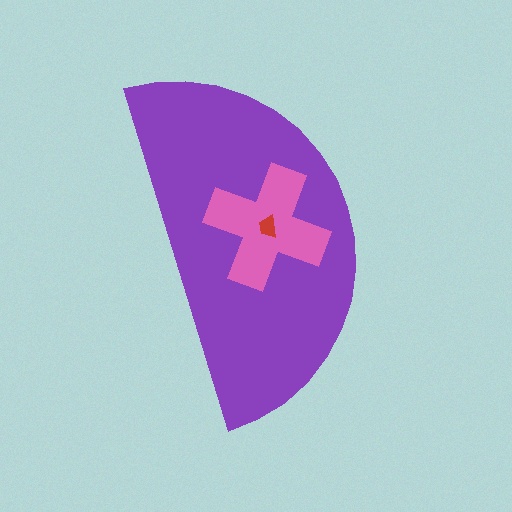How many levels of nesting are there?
3.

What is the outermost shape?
The purple semicircle.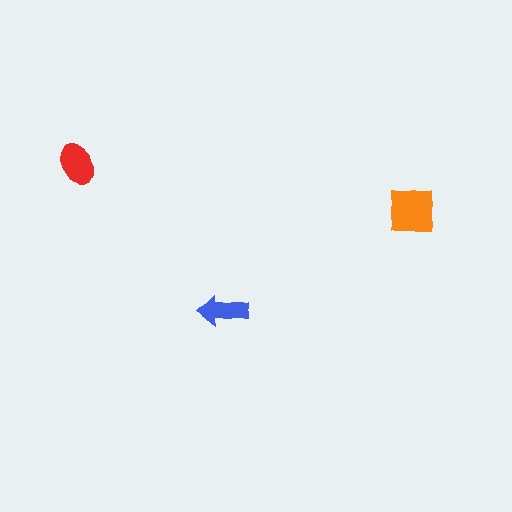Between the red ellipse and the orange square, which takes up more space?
The orange square.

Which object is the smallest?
The blue arrow.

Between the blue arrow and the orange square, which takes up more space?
The orange square.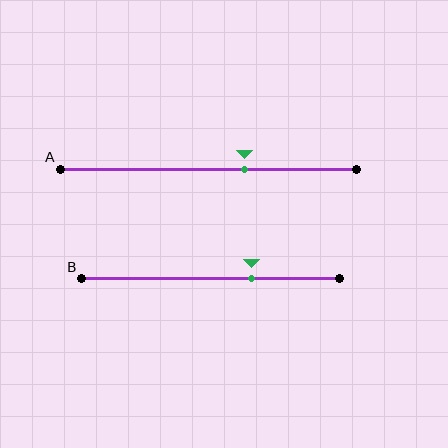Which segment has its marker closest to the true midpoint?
Segment A has its marker closest to the true midpoint.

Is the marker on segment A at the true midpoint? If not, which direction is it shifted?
No, the marker on segment A is shifted to the right by about 12% of the segment length.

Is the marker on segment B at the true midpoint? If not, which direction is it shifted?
No, the marker on segment B is shifted to the right by about 16% of the segment length.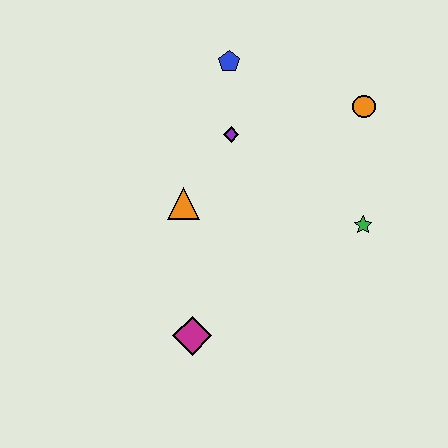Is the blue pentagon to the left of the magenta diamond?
No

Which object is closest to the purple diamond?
The blue pentagon is closest to the purple diamond.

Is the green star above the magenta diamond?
Yes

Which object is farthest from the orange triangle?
The orange circle is farthest from the orange triangle.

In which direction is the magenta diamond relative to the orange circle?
The magenta diamond is below the orange circle.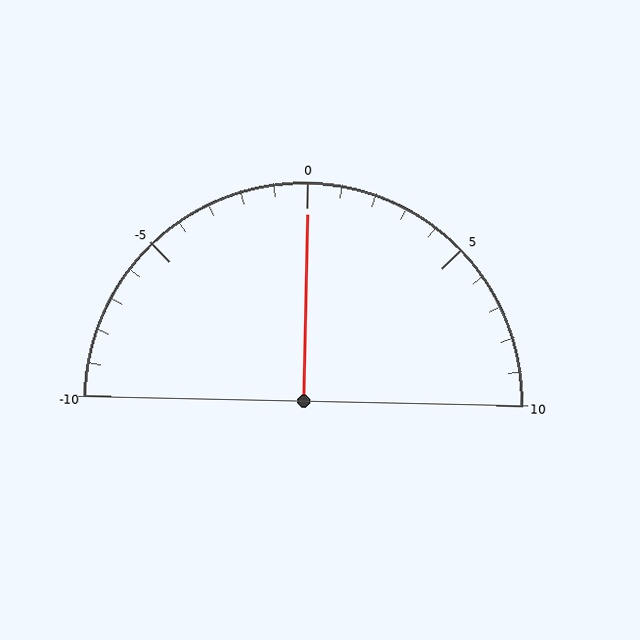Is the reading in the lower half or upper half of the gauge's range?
The reading is in the upper half of the range (-10 to 10).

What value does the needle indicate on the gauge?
The needle indicates approximately 0.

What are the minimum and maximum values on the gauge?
The gauge ranges from -10 to 10.